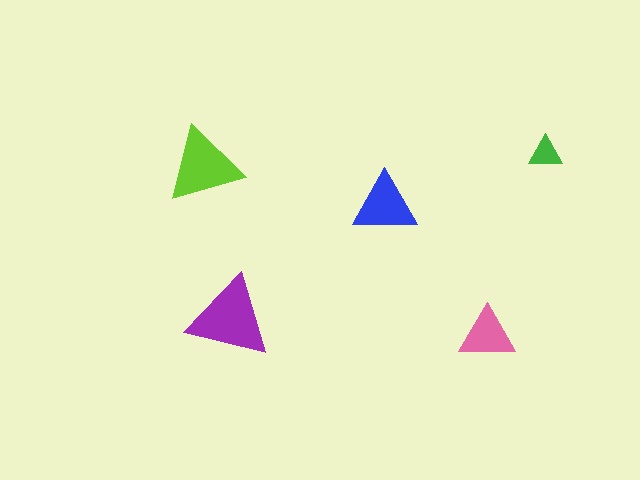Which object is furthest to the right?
The green triangle is rightmost.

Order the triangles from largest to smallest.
the purple one, the lime one, the blue one, the pink one, the green one.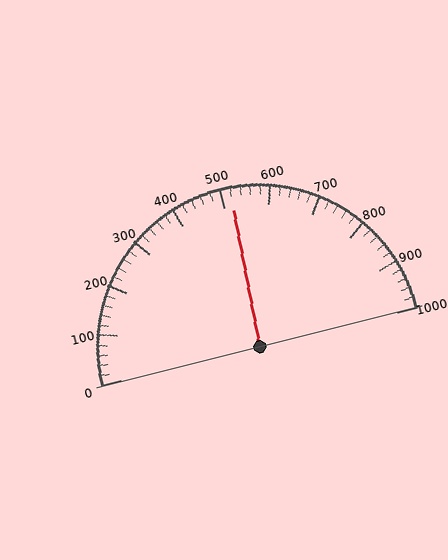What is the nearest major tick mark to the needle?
The nearest major tick mark is 500.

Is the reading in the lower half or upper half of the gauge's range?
The reading is in the upper half of the range (0 to 1000).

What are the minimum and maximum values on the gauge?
The gauge ranges from 0 to 1000.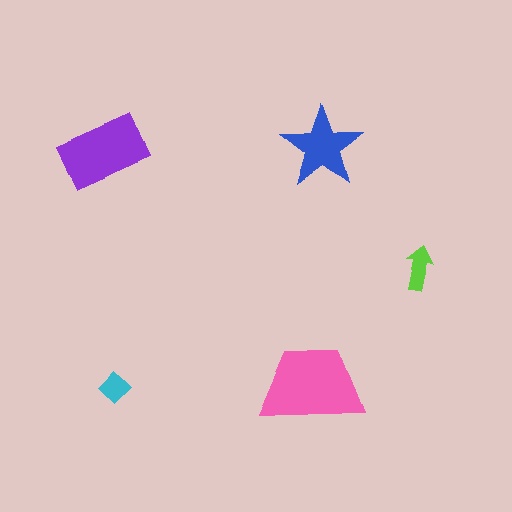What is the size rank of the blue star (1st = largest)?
3rd.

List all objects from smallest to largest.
The cyan diamond, the lime arrow, the blue star, the purple rectangle, the pink trapezoid.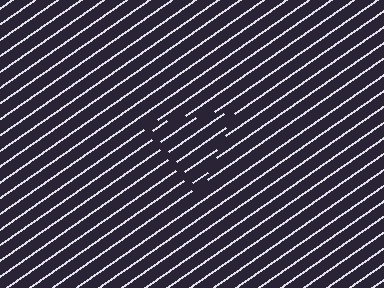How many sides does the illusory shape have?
3 sides — the line-ends trace a triangle.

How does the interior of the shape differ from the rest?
The interior of the shape contains the same grating, shifted by half a period — the contour is defined by the phase discontinuity where line-ends from the inner and outer gratings abut.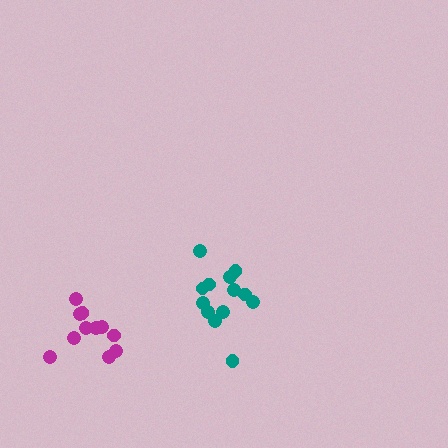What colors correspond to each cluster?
The clusters are colored: teal, magenta.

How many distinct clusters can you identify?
There are 2 distinct clusters.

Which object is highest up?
The teal cluster is topmost.